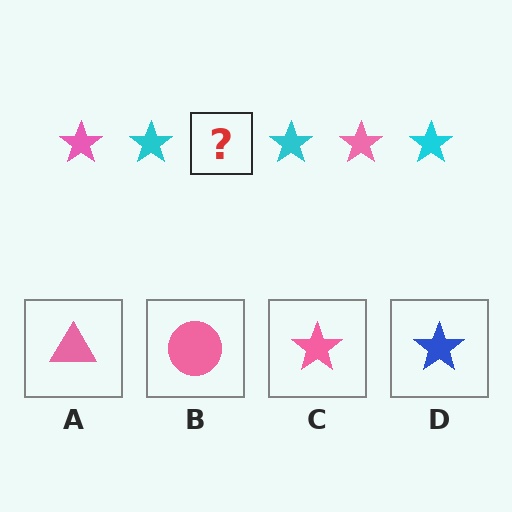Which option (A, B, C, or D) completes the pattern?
C.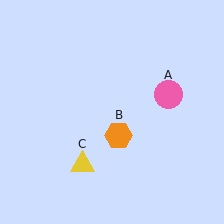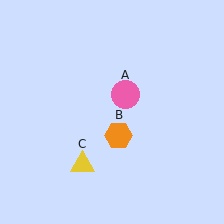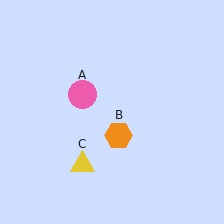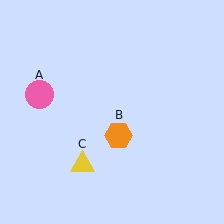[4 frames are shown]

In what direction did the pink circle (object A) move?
The pink circle (object A) moved left.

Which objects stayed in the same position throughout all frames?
Orange hexagon (object B) and yellow triangle (object C) remained stationary.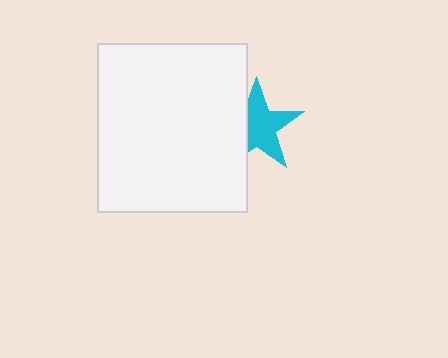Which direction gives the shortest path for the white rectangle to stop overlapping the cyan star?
Moving left gives the shortest separation.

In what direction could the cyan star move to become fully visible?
The cyan star could move right. That would shift it out from behind the white rectangle entirely.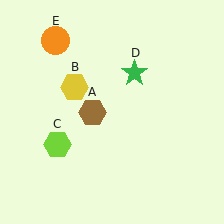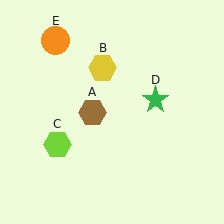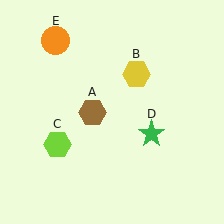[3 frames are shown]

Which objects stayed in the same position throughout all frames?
Brown hexagon (object A) and lime hexagon (object C) and orange circle (object E) remained stationary.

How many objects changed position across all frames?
2 objects changed position: yellow hexagon (object B), green star (object D).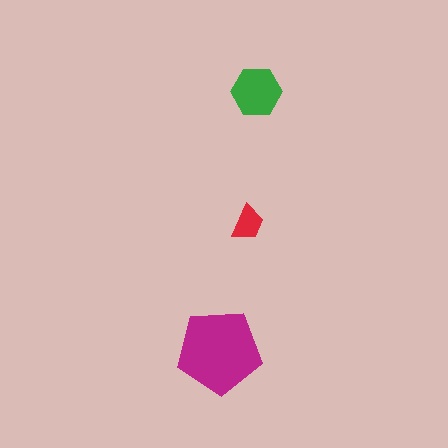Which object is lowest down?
The magenta pentagon is bottommost.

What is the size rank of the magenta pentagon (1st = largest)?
1st.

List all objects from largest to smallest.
The magenta pentagon, the green hexagon, the red trapezoid.